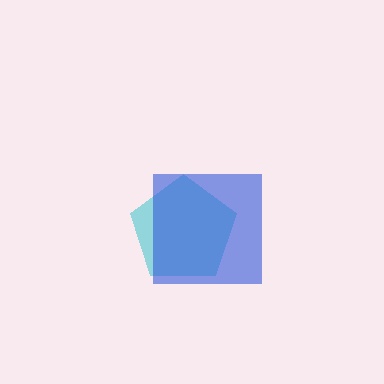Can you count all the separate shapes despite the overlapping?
Yes, there are 2 separate shapes.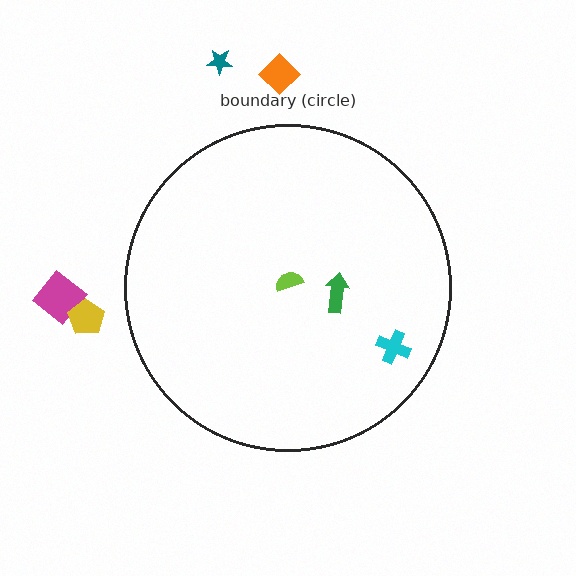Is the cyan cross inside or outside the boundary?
Inside.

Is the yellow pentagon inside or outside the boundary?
Outside.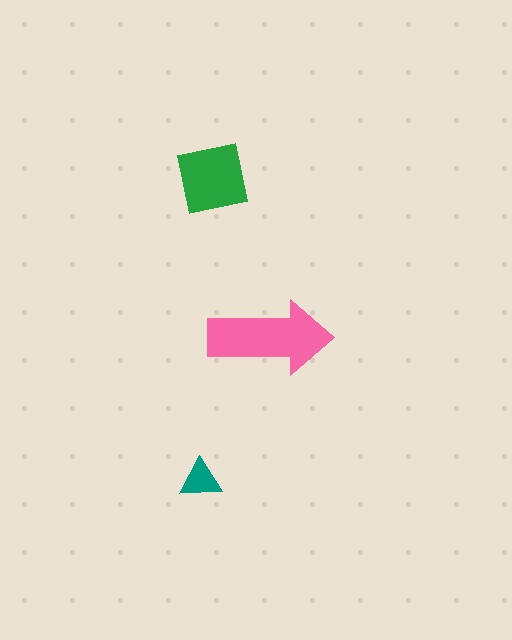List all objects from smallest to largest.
The teal triangle, the green square, the pink arrow.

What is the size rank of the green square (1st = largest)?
2nd.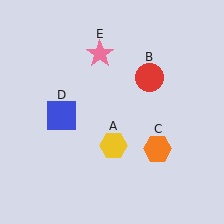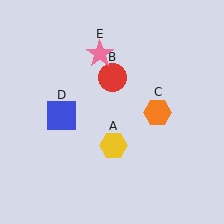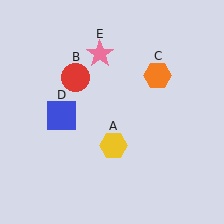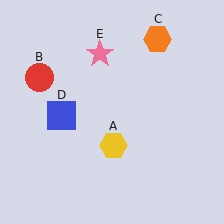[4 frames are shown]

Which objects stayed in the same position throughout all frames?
Yellow hexagon (object A) and blue square (object D) and pink star (object E) remained stationary.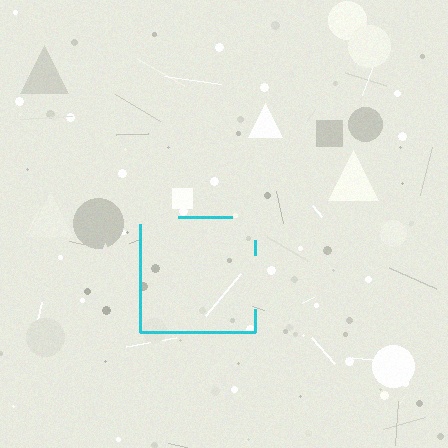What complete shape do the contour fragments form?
The contour fragments form a square.